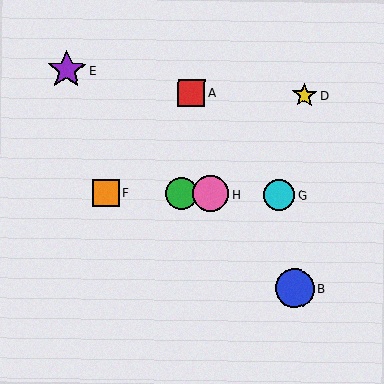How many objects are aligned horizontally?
4 objects (C, F, G, H) are aligned horizontally.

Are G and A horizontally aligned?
No, G is at y≈195 and A is at y≈93.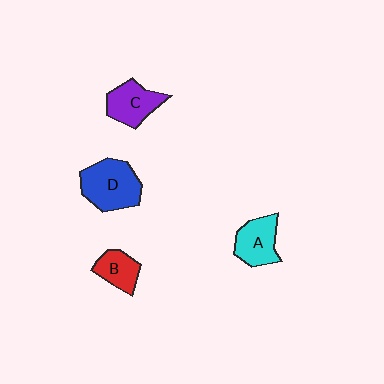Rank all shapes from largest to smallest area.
From largest to smallest: D (blue), A (cyan), C (purple), B (red).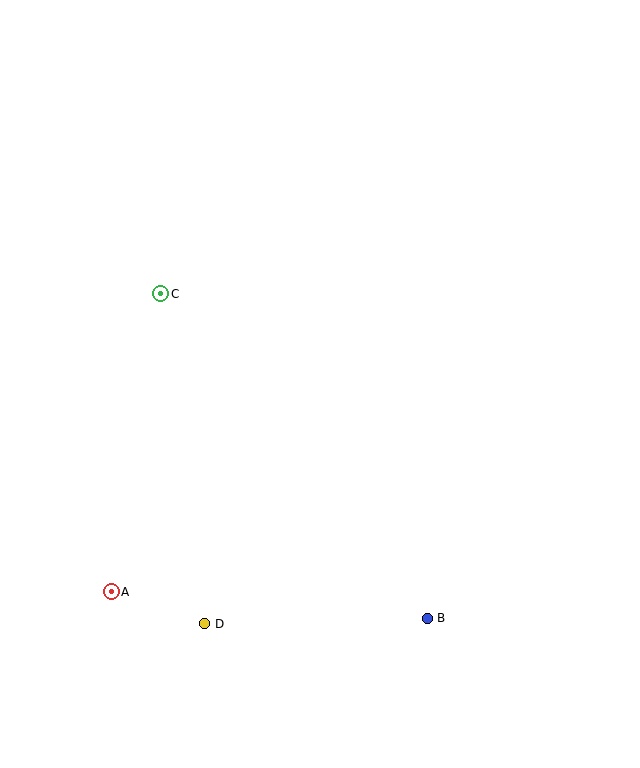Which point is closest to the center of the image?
Point C at (161, 294) is closest to the center.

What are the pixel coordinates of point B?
Point B is at (427, 618).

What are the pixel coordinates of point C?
Point C is at (161, 294).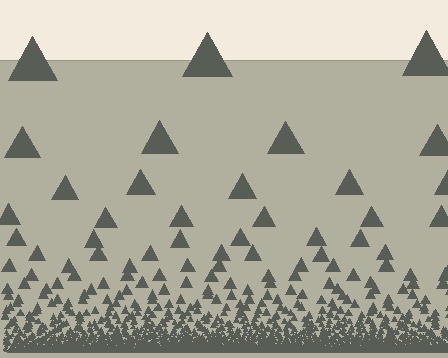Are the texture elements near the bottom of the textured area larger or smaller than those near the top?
Smaller. The gradient is inverted — elements near the bottom are smaller and denser.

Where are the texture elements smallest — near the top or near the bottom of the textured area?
Near the bottom.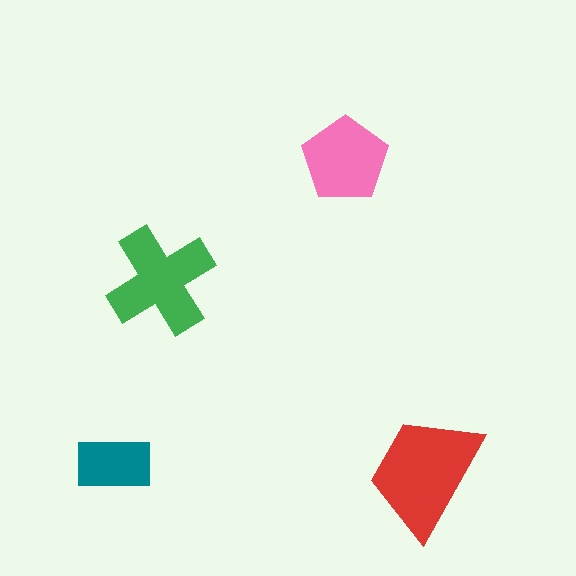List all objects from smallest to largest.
The teal rectangle, the pink pentagon, the green cross, the red trapezoid.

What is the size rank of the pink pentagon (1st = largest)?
3rd.